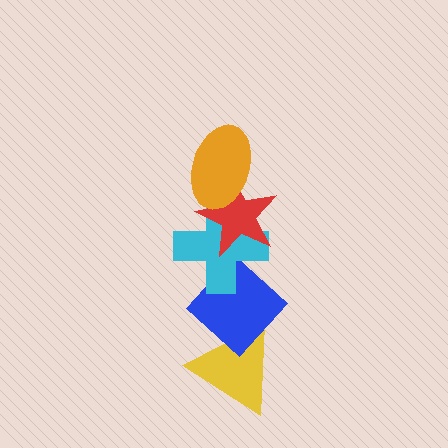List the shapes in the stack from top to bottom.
From top to bottom: the orange ellipse, the red star, the cyan cross, the blue diamond, the yellow triangle.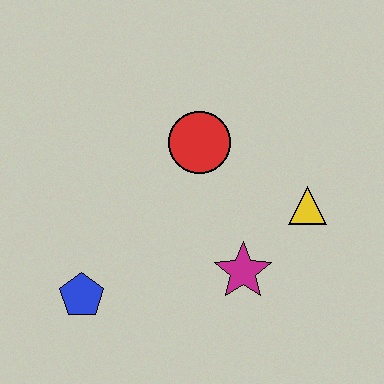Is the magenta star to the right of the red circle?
Yes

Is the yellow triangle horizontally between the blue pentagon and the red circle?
No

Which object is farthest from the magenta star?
The blue pentagon is farthest from the magenta star.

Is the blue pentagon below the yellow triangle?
Yes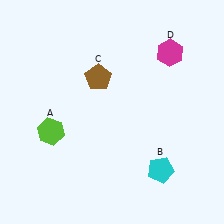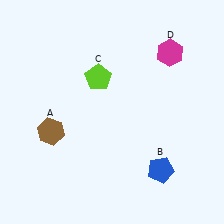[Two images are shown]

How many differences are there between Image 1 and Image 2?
There are 3 differences between the two images.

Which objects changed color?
A changed from lime to brown. B changed from cyan to blue. C changed from brown to lime.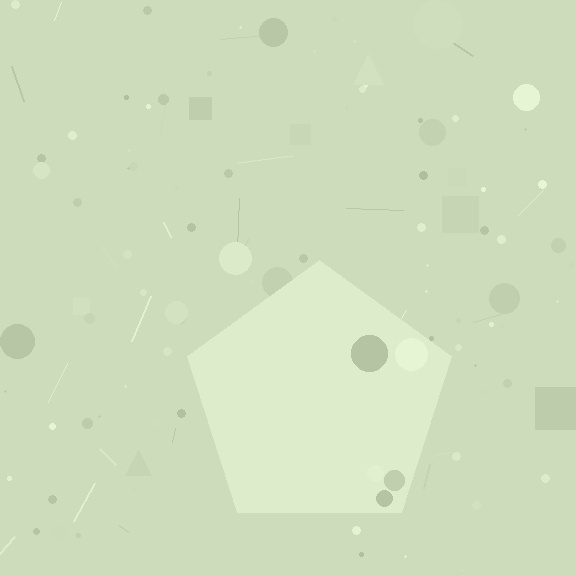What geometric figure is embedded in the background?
A pentagon is embedded in the background.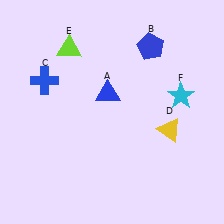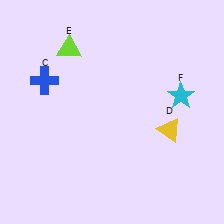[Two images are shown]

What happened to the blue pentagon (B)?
The blue pentagon (B) was removed in Image 2. It was in the top-right area of Image 1.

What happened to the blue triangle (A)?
The blue triangle (A) was removed in Image 2. It was in the top-left area of Image 1.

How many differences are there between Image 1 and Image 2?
There are 2 differences between the two images.